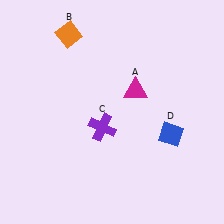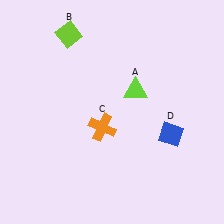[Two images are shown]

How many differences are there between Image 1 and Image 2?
There are 3 differences between the two images.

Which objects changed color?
A changed from magenta to lime. B changed from orange to lime. C changed from purple to orange.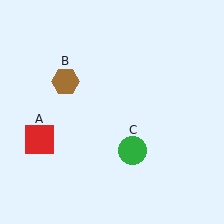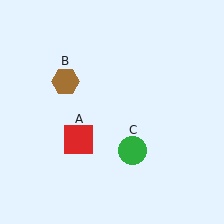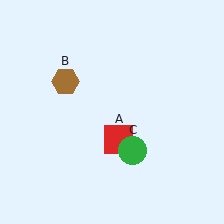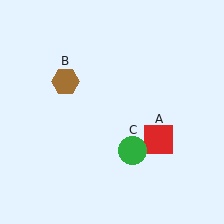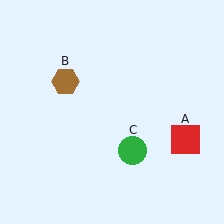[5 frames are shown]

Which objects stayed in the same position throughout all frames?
Brown hexagon (object B) and green circle (object C) remained stationary.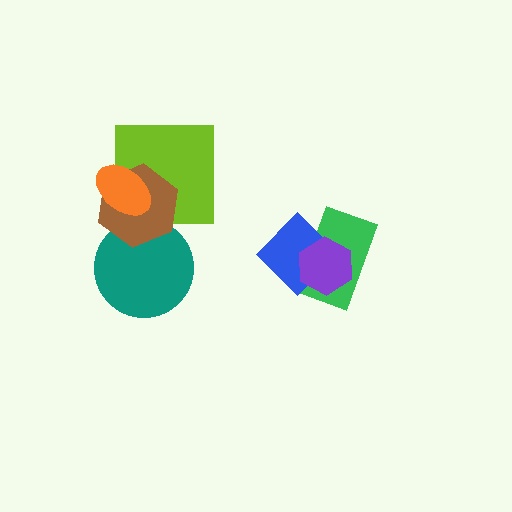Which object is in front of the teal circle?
The brown hexagon is in front of the teal circle.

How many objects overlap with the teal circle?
1 object overlaps with the teal circle.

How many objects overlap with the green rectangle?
2 objects overlap with the green rectangle.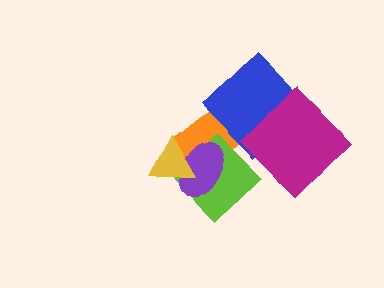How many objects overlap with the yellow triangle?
3 objects overlap with the yellow triangle.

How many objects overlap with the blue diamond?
2 objects overlap with the blue diamond.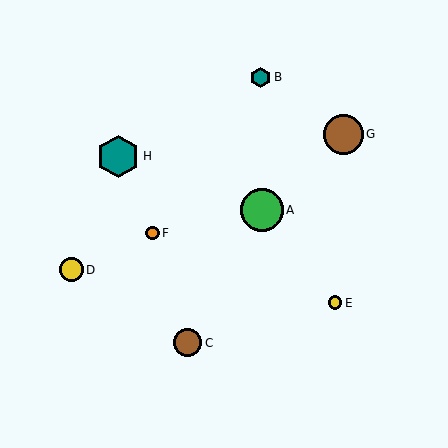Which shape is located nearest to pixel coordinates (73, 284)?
The yellow circle (labeled D) at (71, 270) is nearest to that location.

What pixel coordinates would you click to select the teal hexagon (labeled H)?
Click at (118, 156) to select the teal hexagon H.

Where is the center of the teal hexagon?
The center of the teal hexagon is at (260, 77).